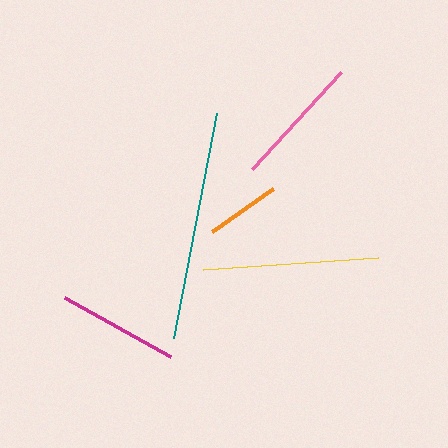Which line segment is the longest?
The teal line is the longest at approximately 230 pixels.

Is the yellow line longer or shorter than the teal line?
The teal line is longer than the yellow line.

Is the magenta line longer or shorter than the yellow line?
The yellow line is longer than the magenta line.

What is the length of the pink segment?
The pink segment is approximately 132 pixels long.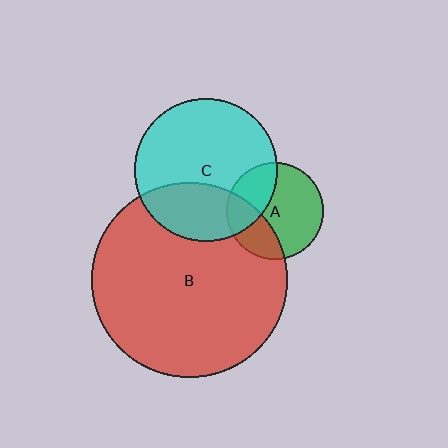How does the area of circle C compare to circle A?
Approximately 2.2 times.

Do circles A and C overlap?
Yes.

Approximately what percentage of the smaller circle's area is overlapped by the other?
Approximately 30%.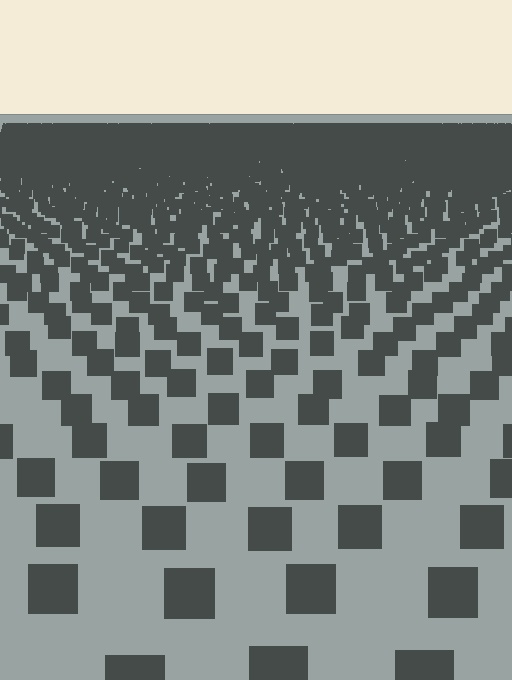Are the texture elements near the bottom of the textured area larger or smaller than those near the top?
Larger. Near the bottom, elements are closer to the viewer and appear at a bigger on-screen size.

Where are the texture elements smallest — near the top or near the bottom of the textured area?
Near the top.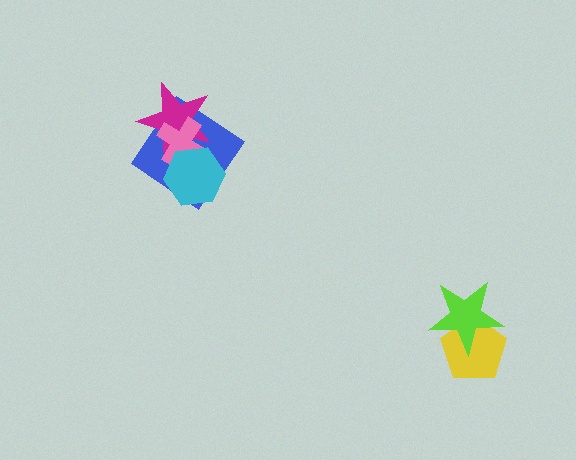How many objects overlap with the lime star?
1 object overlaps with the lime star.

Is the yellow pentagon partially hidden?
Yes, it is partially covered by another shape.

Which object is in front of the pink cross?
The cyan hexagon is in front of the pink cross.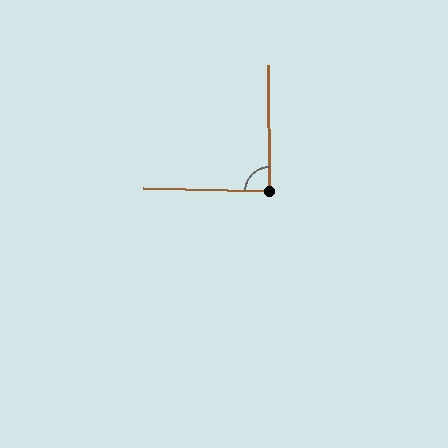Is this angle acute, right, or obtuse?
It is approximately a right angle.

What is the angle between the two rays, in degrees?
Approximately 88 degrees.